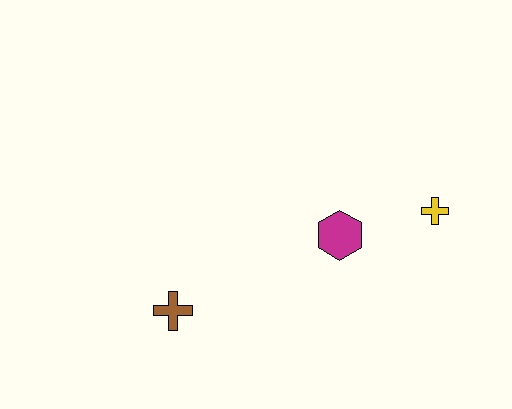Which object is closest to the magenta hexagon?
The yellow cross is closest to the magenta hexagon.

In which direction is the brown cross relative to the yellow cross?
The brown cross is to the left of the yellow cross.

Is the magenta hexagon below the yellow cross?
Yes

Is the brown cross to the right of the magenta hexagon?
No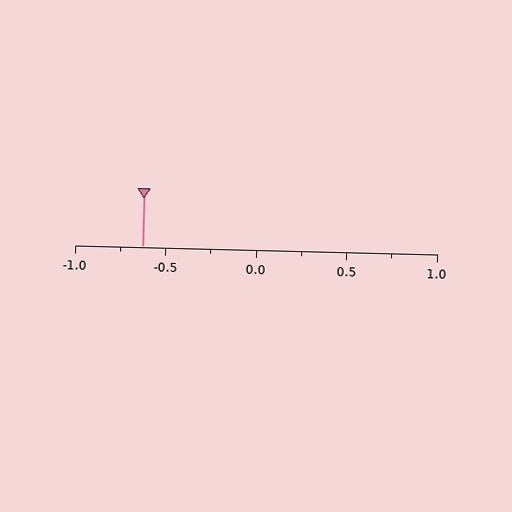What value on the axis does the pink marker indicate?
The marker indicates approximately -0.62.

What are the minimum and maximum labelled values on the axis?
The axis runs from -1.0 to 1.0.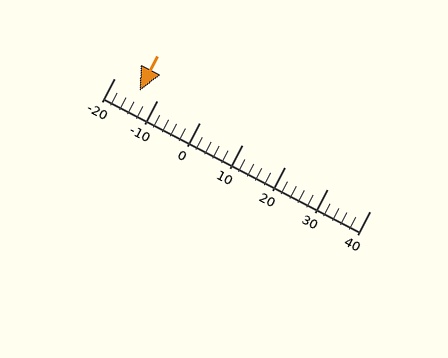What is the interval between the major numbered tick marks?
The major tick marks are spaced 10 units apart.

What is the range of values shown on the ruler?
The ruler shows values from -20 to 40.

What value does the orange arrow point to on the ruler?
The orange arrow points to approximately -14.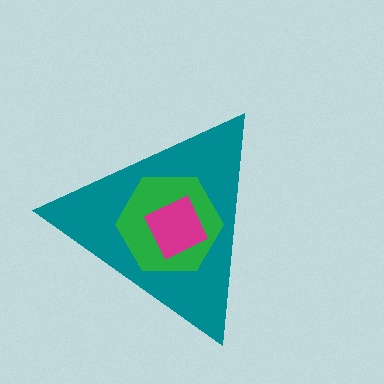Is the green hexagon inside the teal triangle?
Yes.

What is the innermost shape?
The magenta square.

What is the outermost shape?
The teal triangle.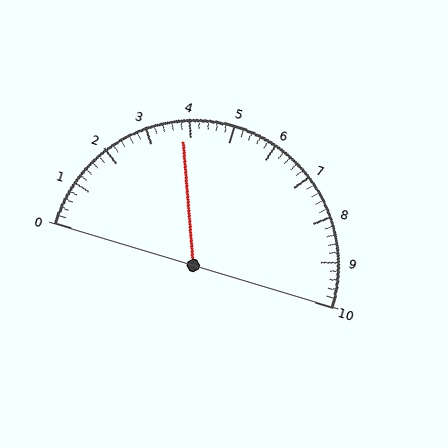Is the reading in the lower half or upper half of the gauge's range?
The reading is in the lower half of the range (0 to 10).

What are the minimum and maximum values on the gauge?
The gauge ranges from 0 to 10.